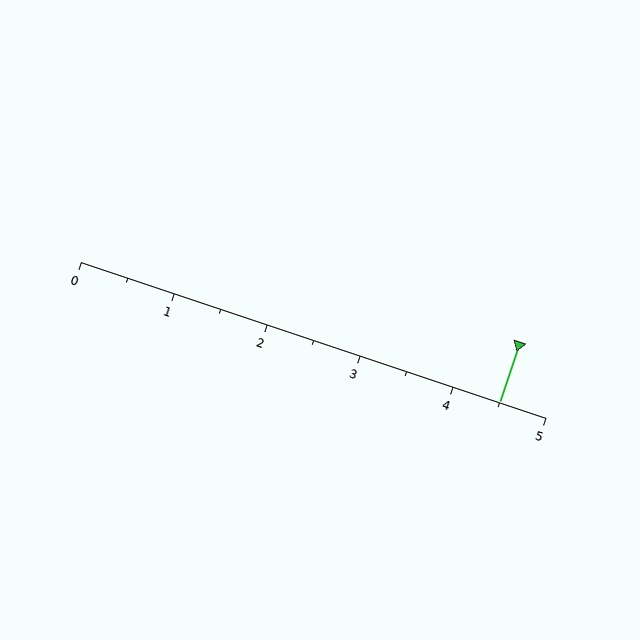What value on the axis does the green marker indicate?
The marker indicates approximately 4.5.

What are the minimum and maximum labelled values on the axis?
The axis runs from 0 to 5.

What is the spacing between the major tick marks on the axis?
The major ticks are spaced 1 apart.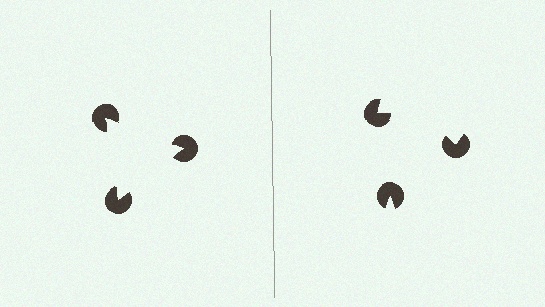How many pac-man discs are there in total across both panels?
6 — 3 on each side.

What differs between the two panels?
The pac-man discs are positioned identically on both sides; only the wedge orientations differ. On the left they align to a triangle; on the right they are misaligned.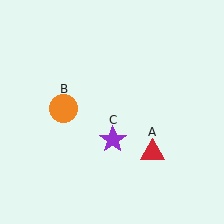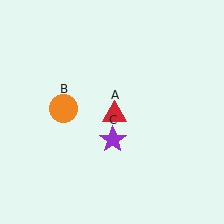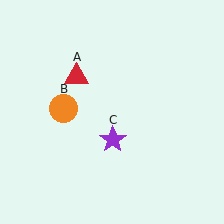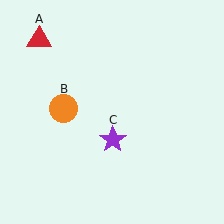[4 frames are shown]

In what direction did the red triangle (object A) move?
The red triangle (object A) moved up and to the left.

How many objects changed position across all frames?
1 object changed position: red triangle (object A).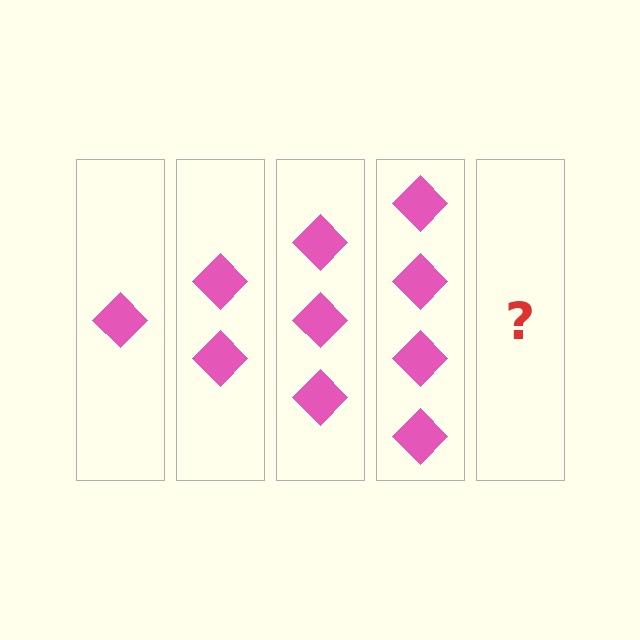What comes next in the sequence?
The next element should be 5 diamonds.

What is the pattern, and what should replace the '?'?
The pattern is that each step adds one more diamond. The '?' should be 5 diamonds.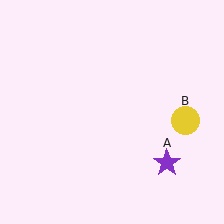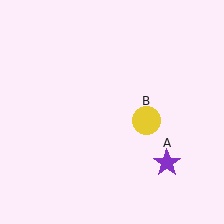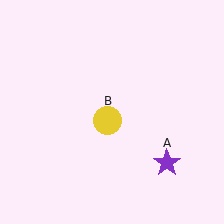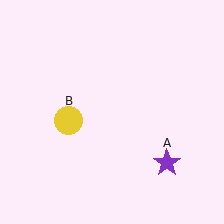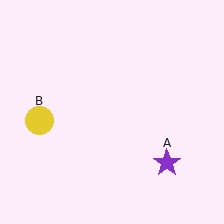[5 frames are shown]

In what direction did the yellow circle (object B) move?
The yellow circle (object B) moved left.